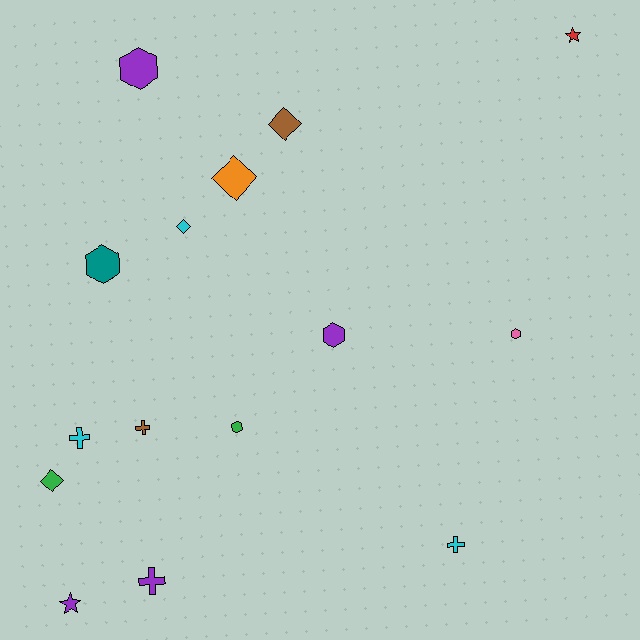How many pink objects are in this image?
There is 1 pink object.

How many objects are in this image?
There are 15 objects.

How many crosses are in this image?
There are 4 crosses.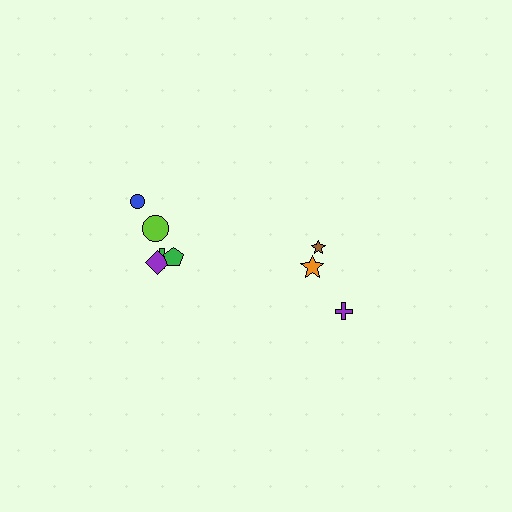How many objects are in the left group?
There are 5 objects.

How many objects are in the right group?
There are 3 objects.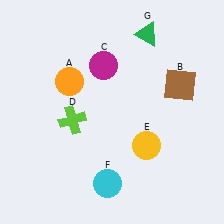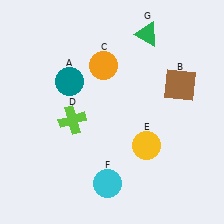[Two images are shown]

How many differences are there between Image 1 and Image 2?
There are 2 differences between the two images.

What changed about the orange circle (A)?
In Image 1, A is orange. In Image 2, it changed to teal.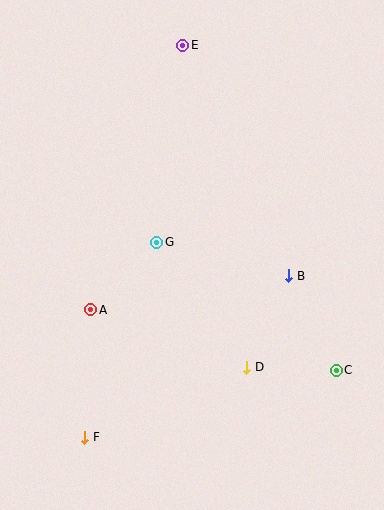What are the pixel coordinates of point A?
Point A is at (91, 310).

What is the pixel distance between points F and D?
The distance between F and D is 177 pixels.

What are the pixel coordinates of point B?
Point B is at (289, 276).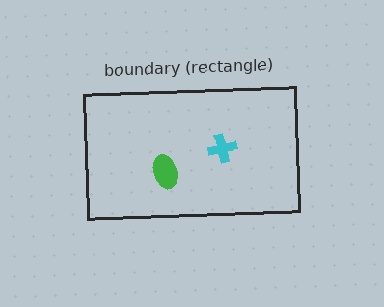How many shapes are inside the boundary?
2 inside, 0 outside.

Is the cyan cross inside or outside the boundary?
Inside.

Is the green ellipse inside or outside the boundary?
Inside.